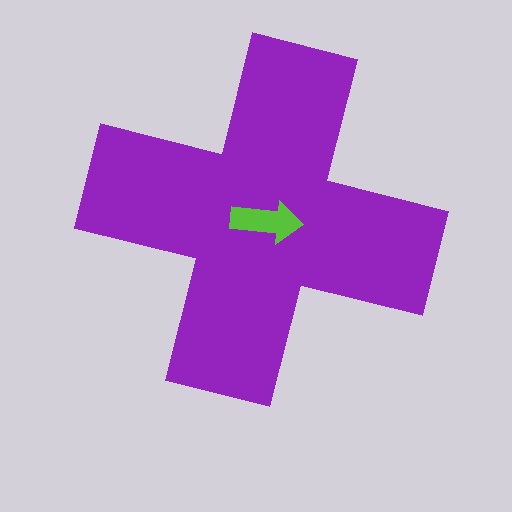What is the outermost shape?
The purple cross.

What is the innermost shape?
The lime arrow.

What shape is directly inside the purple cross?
The lime arrow.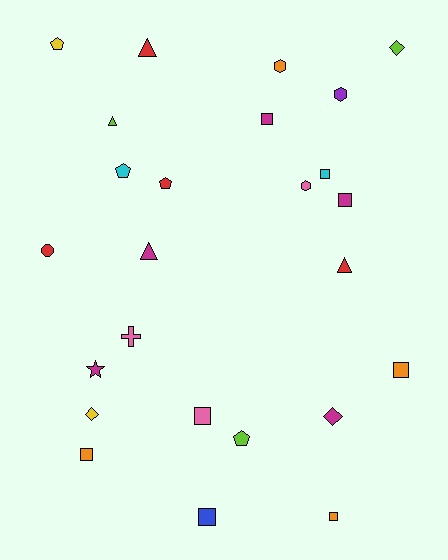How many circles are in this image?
There is 1 circle.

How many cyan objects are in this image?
There are 2 cyan objects.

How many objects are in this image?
There are 25 objects.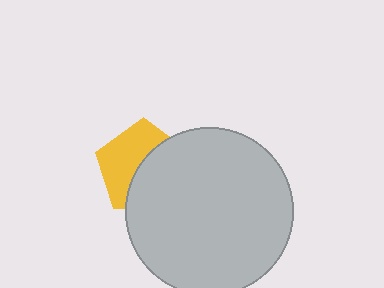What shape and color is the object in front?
The object in front is a light gray circle.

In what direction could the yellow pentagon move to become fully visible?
The yellow pentagon could move left. That would shift it out from behind the light gray circle entirely.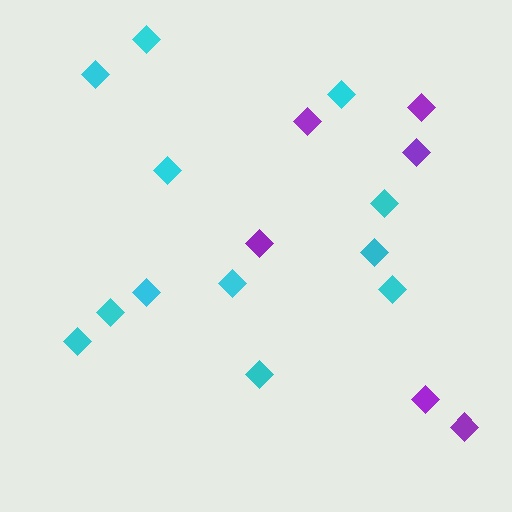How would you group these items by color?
There are 2 groups: one group of purple diamonds (6) and one group of cyan diamonds (12).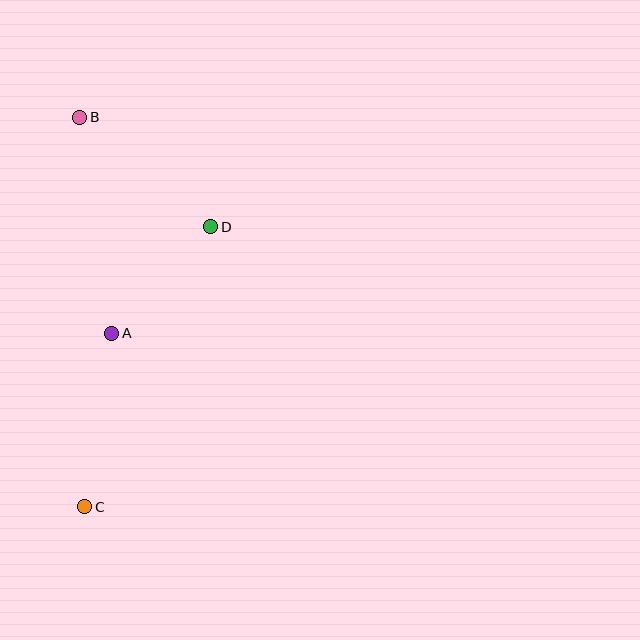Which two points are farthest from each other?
Points B and C are farthest from each other.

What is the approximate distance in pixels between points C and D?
The distance between C and D is approximately 307 pixels.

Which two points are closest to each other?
Points A and D are closest to each other.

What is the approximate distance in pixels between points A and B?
The distance between A and B is approximately 218 pixels.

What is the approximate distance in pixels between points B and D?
The distance between B and D is approximately 171 pixels.